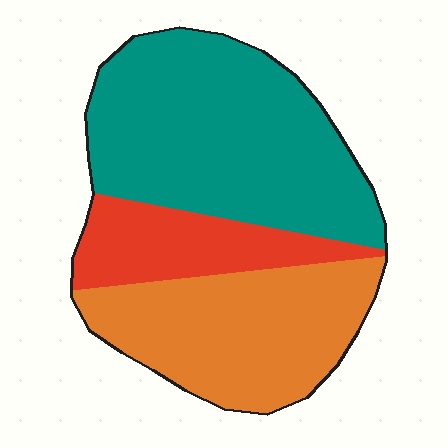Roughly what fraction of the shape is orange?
Orange covers roughly 35% of the shape.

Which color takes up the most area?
Teal, at roughly 50%.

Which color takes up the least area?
Red, at roughly 20%.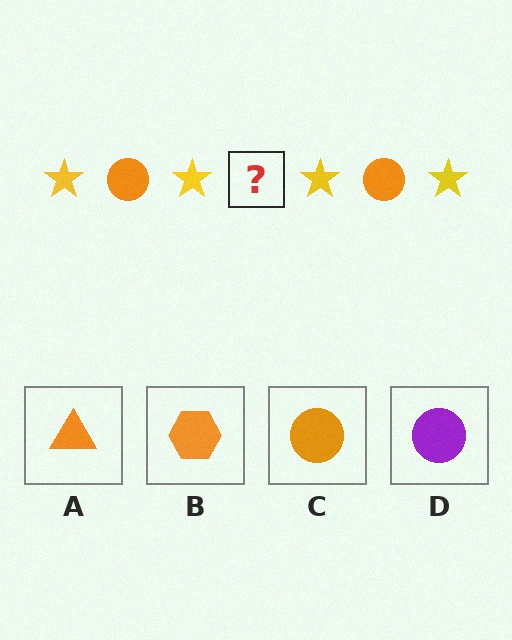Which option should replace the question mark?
Option C.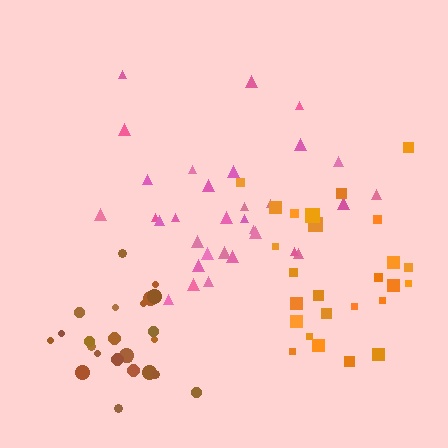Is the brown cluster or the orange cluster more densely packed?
Brown.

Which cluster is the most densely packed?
Brown.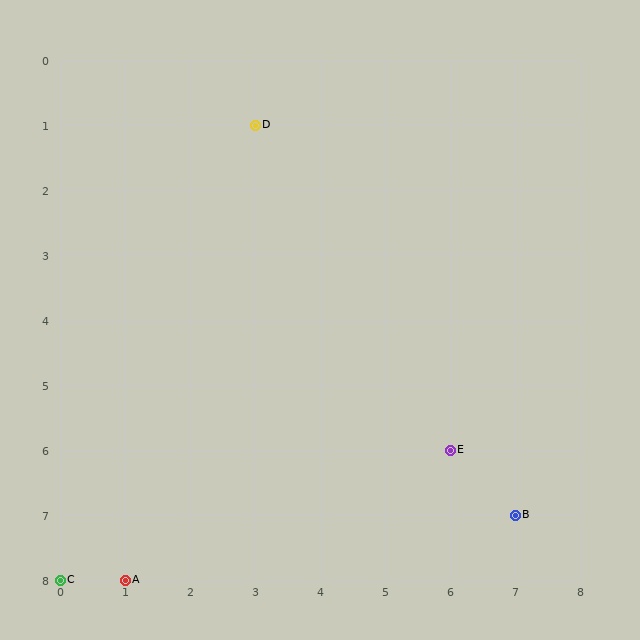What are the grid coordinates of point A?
Point A is at grid coordinates (1, 8).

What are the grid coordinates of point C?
Point C is at grid coordinates (0, 8).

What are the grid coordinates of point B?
Point B is at grid coordinates (7, 7).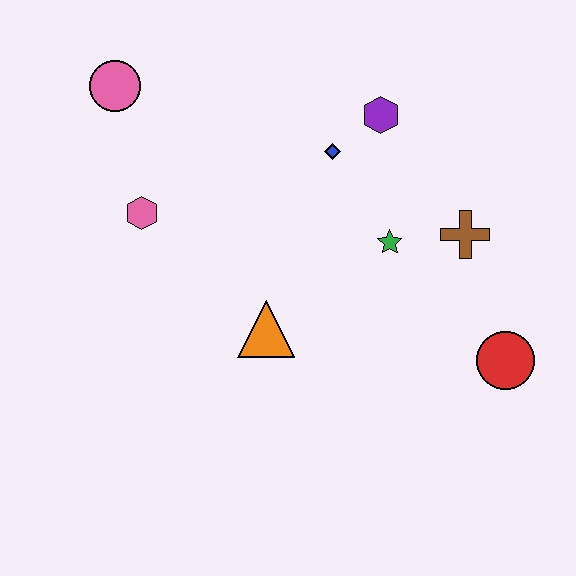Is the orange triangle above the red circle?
Yes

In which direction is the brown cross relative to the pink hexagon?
The brown cross is to the right of the pink hexagon.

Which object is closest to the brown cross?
The green star is closest to the brown cross.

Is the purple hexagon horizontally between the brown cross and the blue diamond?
Yes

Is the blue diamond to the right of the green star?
No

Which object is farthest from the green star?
The pink circle is farthest from the green star.